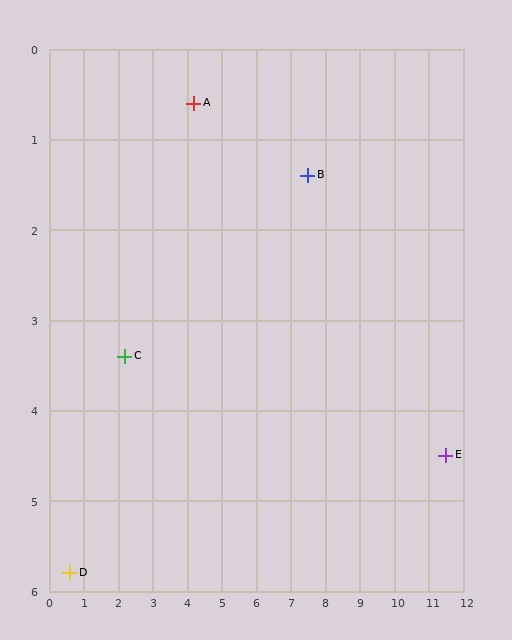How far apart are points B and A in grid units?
Points B and A are about 3.4 grid units apart.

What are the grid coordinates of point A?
Point A is at approximately (4.2, 0.6).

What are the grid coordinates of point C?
Point C is at approximately (2.2, 3.4).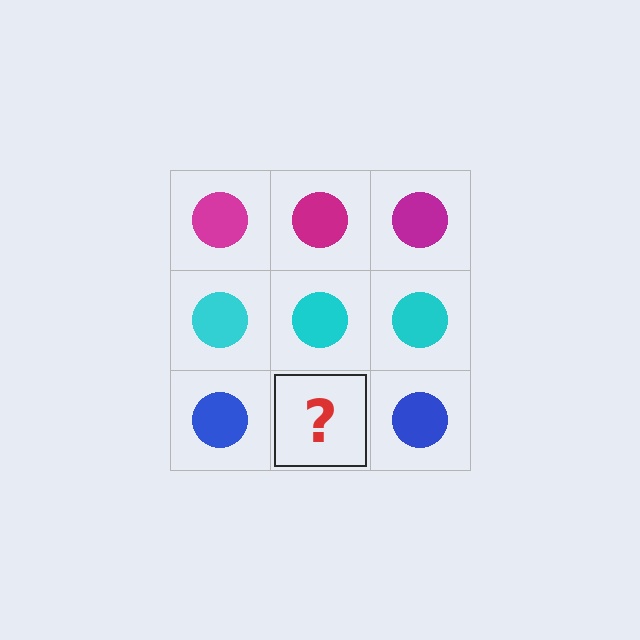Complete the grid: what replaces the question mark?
The question mark should be replaced with a blue circle.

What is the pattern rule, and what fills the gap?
The rule is that each row has a consistent color. The gap should be filled with a blue circle.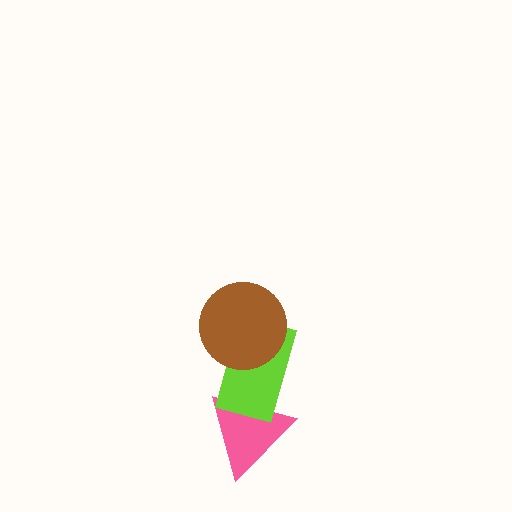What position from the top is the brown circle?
The brown circle is 1st from the top.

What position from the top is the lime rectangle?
The lime rectangle is 2nd from the top.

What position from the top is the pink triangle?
The pink triangle is 3rd from the top.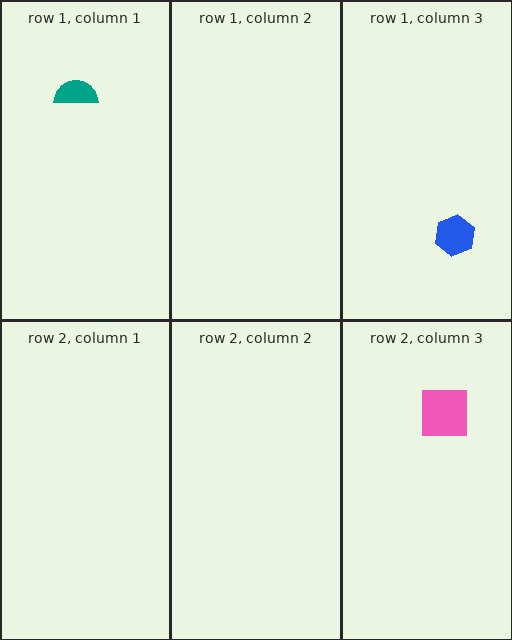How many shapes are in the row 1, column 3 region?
1.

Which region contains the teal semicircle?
The row 1, column 1 region.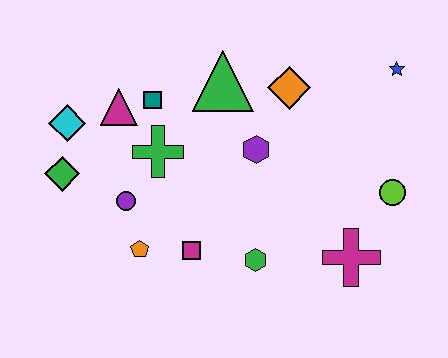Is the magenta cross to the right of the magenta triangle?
Yes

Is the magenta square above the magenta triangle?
No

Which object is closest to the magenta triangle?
The teal square is closest to the magenta triangle.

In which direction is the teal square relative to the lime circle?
The teal square is to the left of the lime circle.